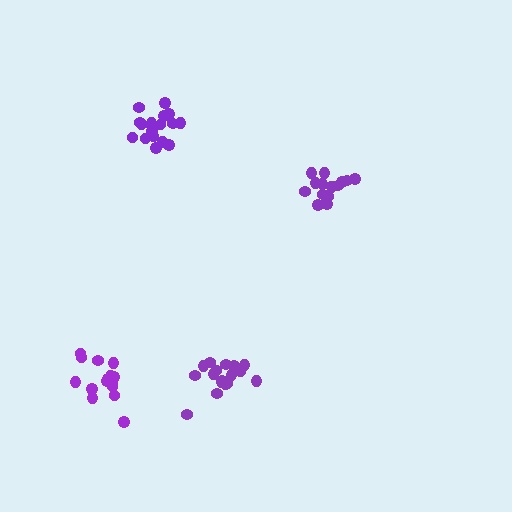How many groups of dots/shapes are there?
There are 4 groups.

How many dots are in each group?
Group 1: 18 dots, Group 2: 19 dots, Group 3: 15 dots, Group 4: 16 dots (68 total).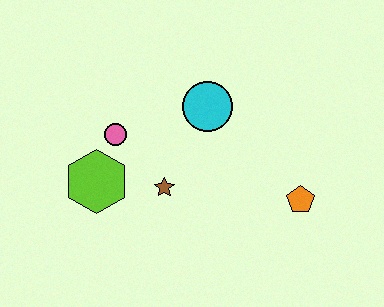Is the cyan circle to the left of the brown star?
No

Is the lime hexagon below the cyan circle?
Yes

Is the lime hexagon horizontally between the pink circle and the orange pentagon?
No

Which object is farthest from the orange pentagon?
The lime hexagon is farthest from the orange pentagon.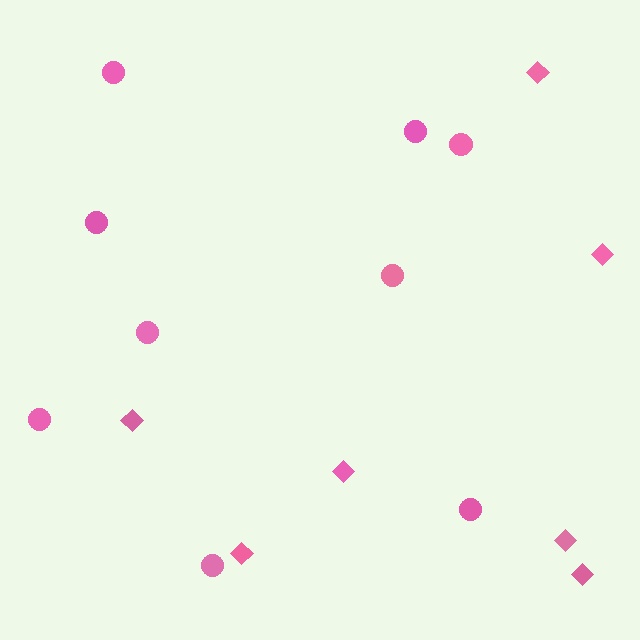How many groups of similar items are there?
There are 2 groups: one group of diamonds (7) and one group of circles (9).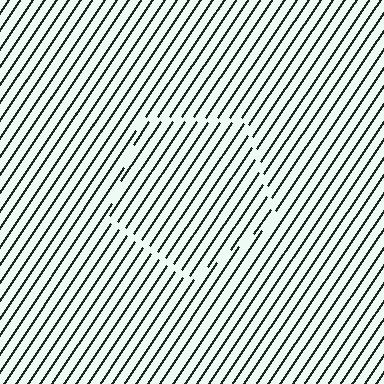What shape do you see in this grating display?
An illusory pentagon. The interior of the shape contains the same grating, shifted by half a period — the contour is defined by the phase discontinuity where line-ends from the inner and outer gratings abut.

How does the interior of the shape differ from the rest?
The interior of the shape contains the same grating, shifted by half a period — the contour is defined by the phase discontinuity where line-ends from the inner and outer gratings abut.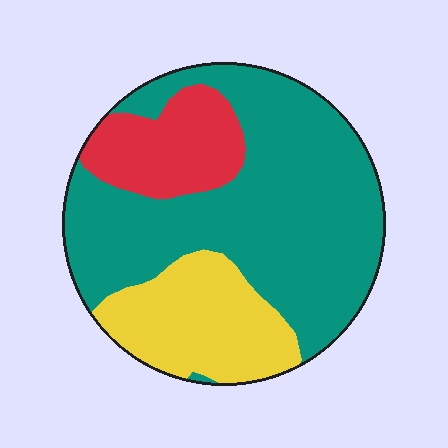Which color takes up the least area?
Red, at roughly 15%.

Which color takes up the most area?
Teal, at roughly 60%.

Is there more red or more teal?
Teal.